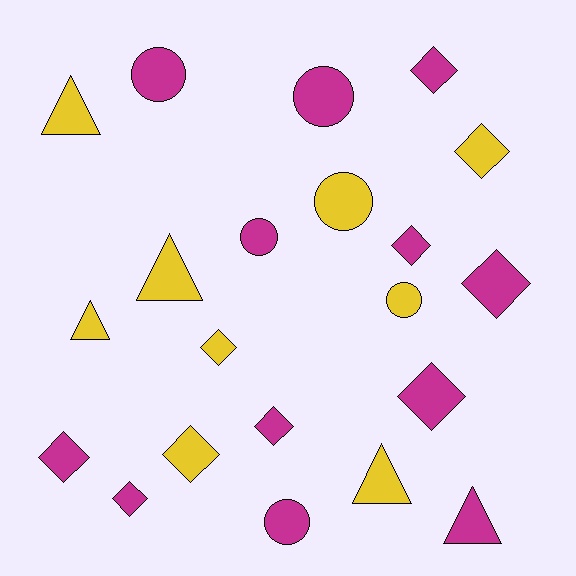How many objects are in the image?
There are 21 objects.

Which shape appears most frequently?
Diamond, with 10 objects.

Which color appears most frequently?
Magenta, with 12 objects.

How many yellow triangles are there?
There are 4 yellow triangles.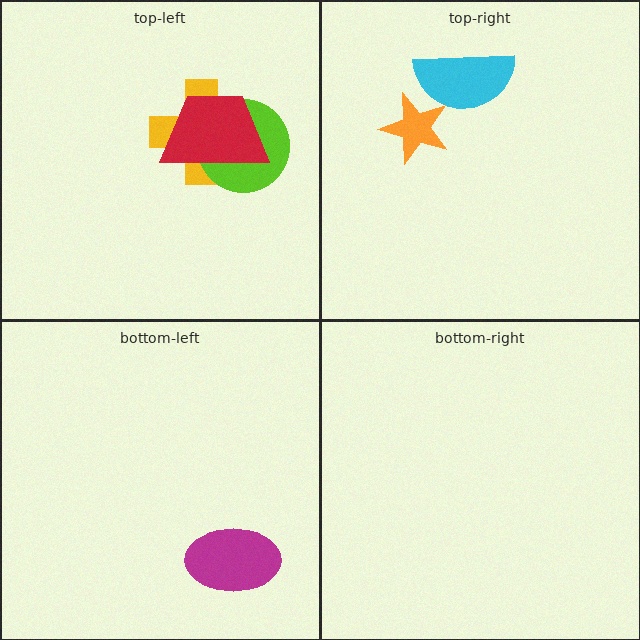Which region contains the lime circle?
The top-left region.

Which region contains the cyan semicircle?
The top-right region.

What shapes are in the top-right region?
The cyan semicircle, the orange star.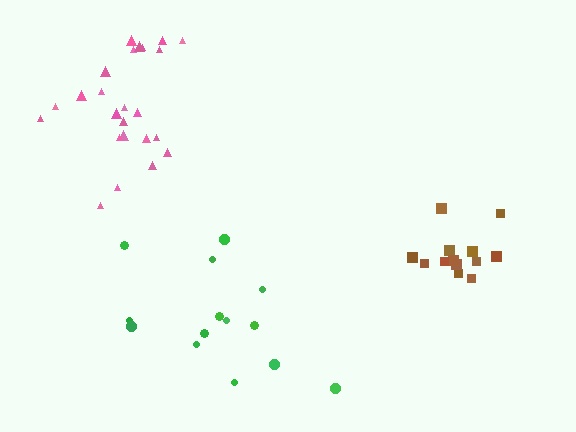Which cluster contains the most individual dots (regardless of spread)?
Pink (24).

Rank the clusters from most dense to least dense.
brown, pink, green.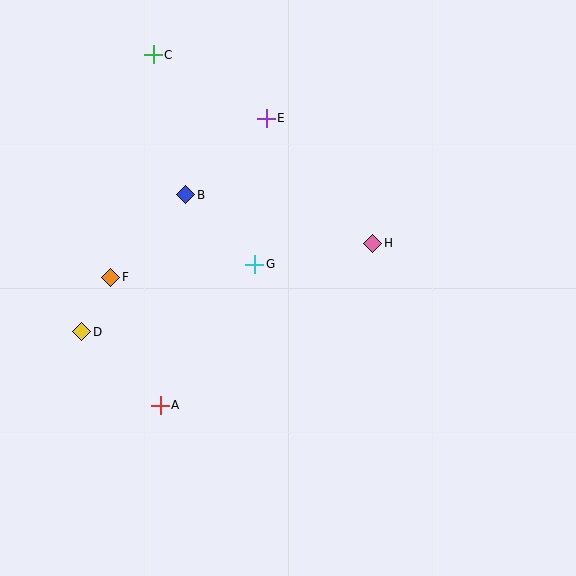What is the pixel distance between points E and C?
The distance between E and C is 130 pixels.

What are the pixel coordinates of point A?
Point A is at (160, 406).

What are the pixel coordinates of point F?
Point F is at (111, 277).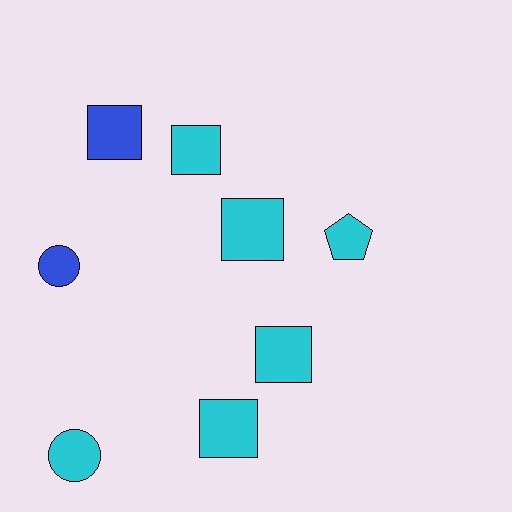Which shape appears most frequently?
Square, with 5 objects.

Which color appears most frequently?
Cyan, with 6 objects.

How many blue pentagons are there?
There are no blue pentagons.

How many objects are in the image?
There are 8 objects.